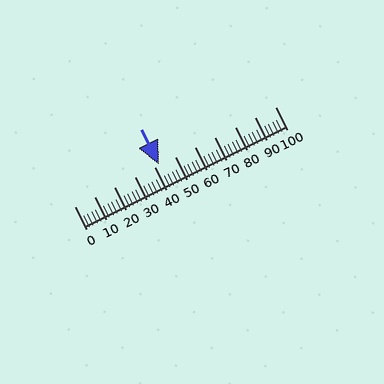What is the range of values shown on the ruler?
The ruler shows values from 0 to 100.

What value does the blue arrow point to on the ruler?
The blue arrow points to approximately 42.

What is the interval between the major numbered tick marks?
The major tick marks are spaced 10 units apart.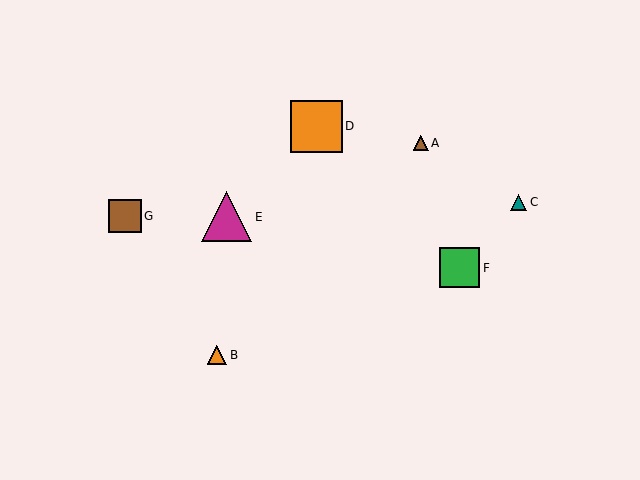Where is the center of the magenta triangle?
The center of the magenta triangle is at (227, 217).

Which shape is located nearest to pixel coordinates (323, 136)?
The orange square (labeled D) at (316, 126) is nearest to that location.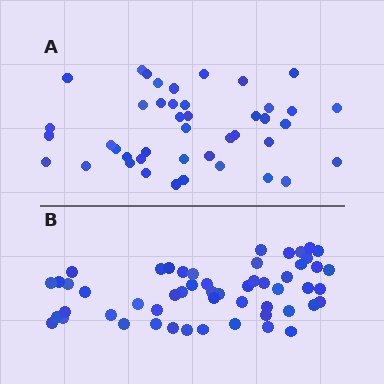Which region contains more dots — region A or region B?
Region B (the bottom region) has more dots.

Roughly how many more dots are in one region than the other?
Region B has roughly 12 or so more dots than region A.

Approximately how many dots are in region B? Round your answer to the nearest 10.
About 50 dots. (The exact count is 54, which rounds to 50.)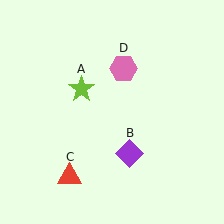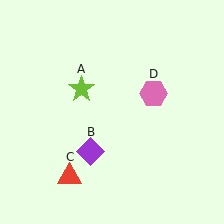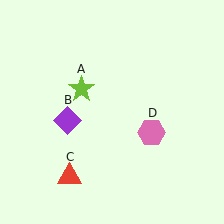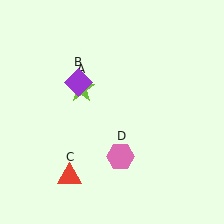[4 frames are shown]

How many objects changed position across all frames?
2 objects changed position: purple diamond (object B), pink hexagon (object D).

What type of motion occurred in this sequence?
The purple diamond (object B), pink hexagon (object D) rotated clockwise around the center of the scene.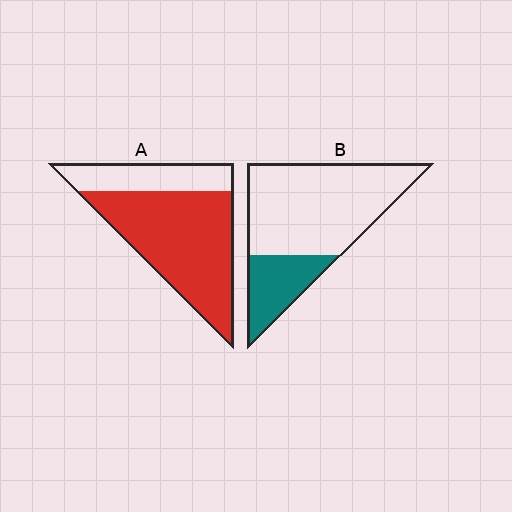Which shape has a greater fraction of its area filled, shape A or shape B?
Shape A.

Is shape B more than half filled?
No.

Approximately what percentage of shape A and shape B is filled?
A is approximately 70% and B is approximately 25%.